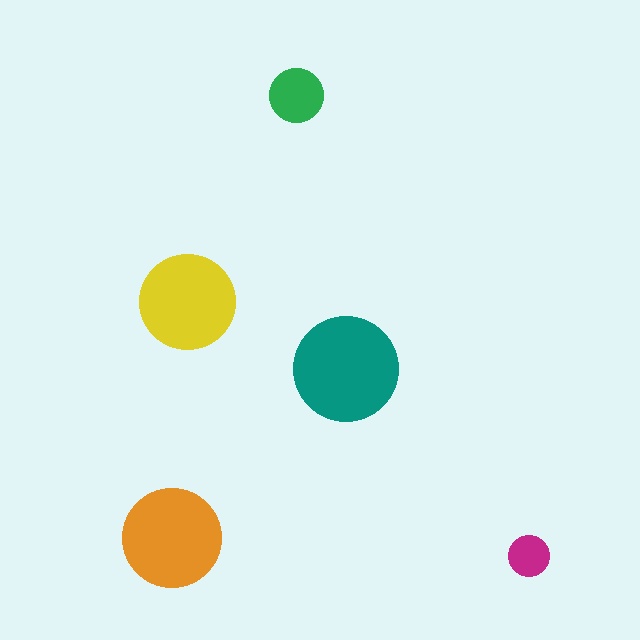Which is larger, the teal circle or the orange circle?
The teal one.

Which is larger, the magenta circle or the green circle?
The green one.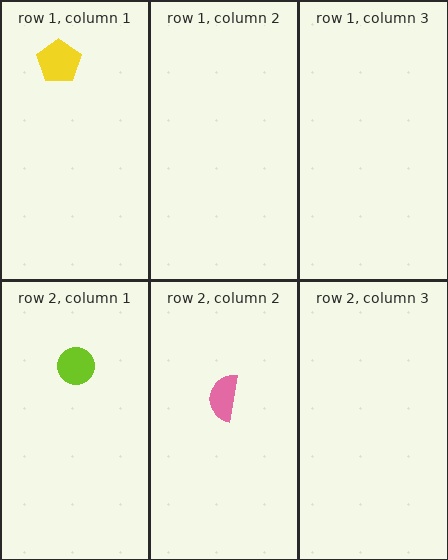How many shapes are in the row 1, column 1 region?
1.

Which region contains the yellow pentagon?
The row 1, column 1 region.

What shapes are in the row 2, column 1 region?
The lime circle.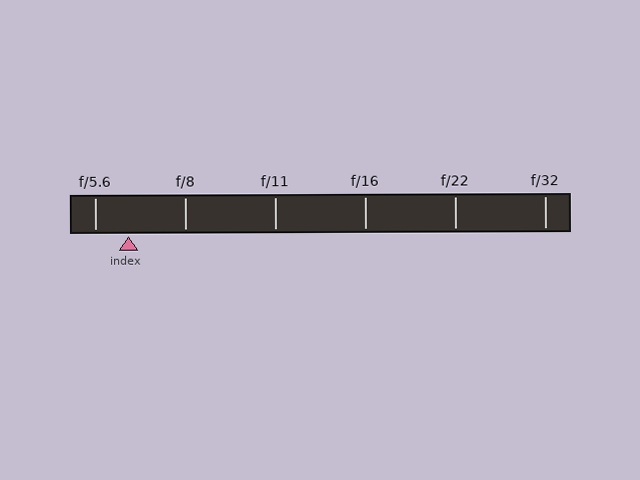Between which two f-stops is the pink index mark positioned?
The index mark is between f/5.6 and f/8.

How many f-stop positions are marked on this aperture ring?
There are 6 f-stop positions marked.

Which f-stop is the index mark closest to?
The index mark is closest to f/5.6.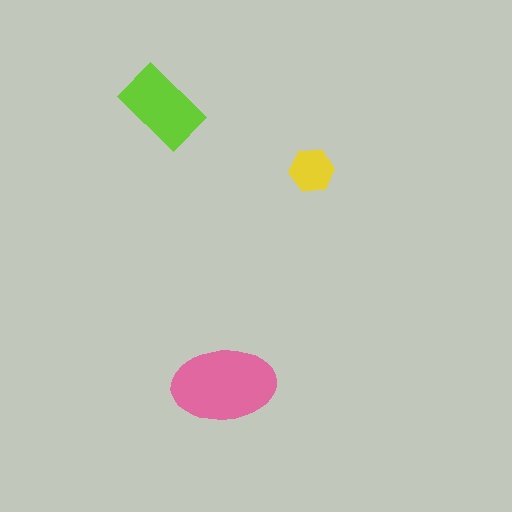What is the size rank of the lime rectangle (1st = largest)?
2nd.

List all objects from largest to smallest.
The pink ellipse, the lime rectangle, the yellow hexagon.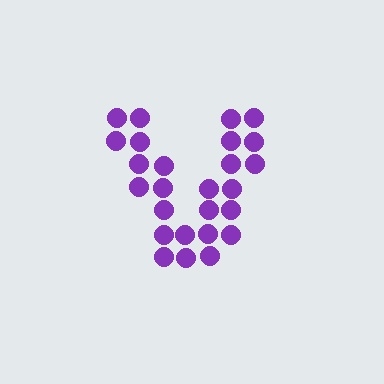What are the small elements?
The small elements are circles.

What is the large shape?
The large shape is the letter V.